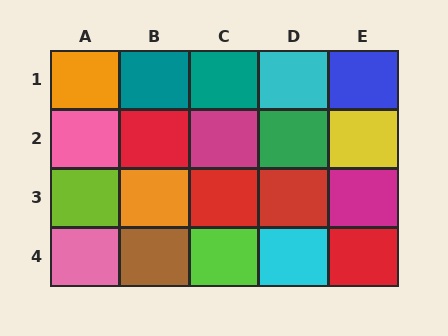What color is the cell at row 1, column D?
Cyan.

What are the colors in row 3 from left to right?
Lime, orange, red, red, magenta.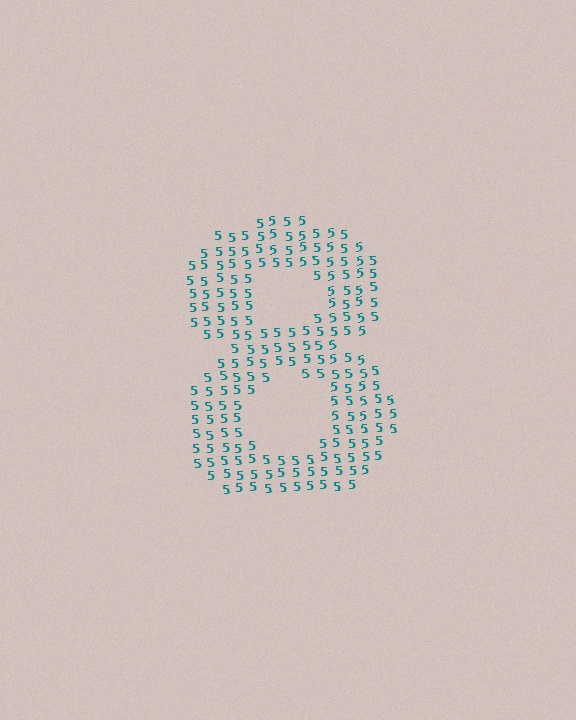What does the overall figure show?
The overall figure shows the digit 8.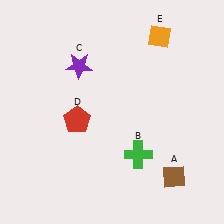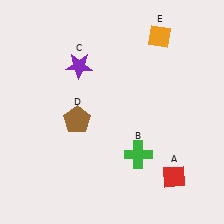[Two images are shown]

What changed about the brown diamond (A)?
In Image 1, A is brown. In Image 2, it changed to red.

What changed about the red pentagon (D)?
In Image 1, D is red. In Image 2, it changed to brown.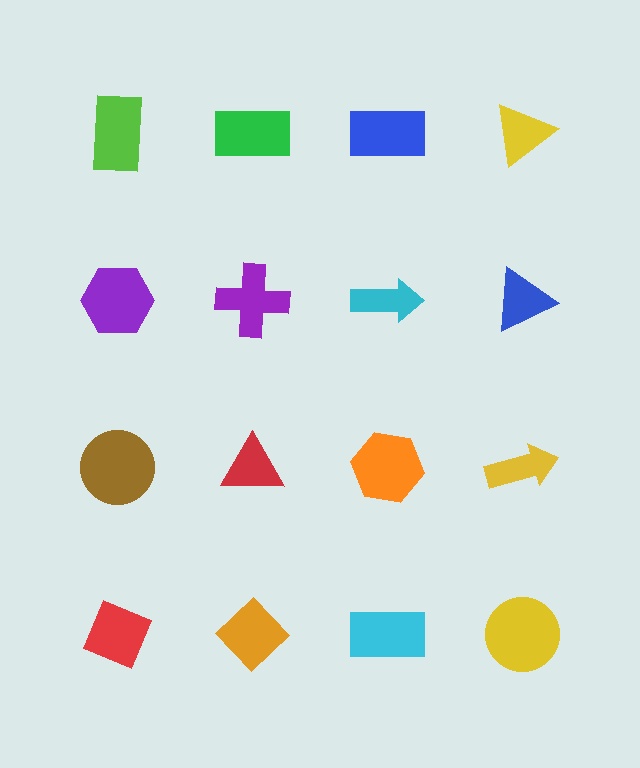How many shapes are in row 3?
4 shapes.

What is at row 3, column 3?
An orange hexagon.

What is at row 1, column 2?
A green rectangle.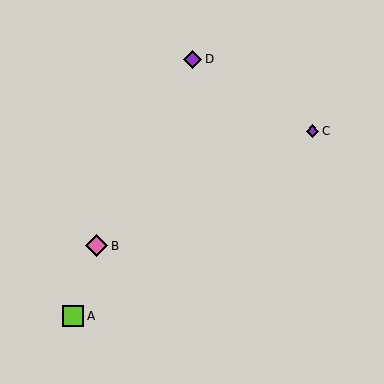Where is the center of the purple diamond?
The center of the purple diamond is at (193, 59).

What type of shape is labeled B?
Shape B is a pink diamond.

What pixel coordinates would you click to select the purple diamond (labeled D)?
Click at (193, 59) to select the purple diamond D.